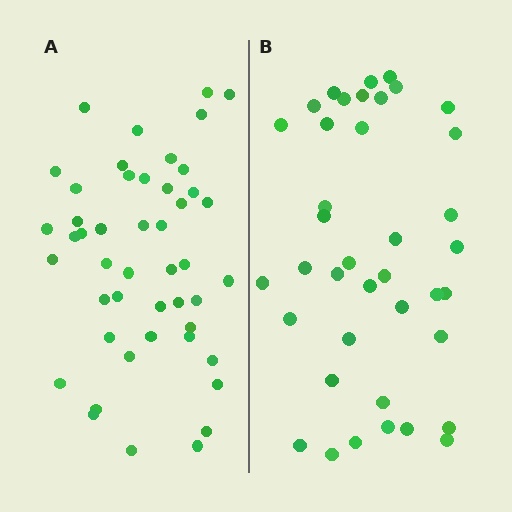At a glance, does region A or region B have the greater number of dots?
Region A (the left region) has more dots.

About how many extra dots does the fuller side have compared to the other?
Region A has roughly 8 or so more dots than region B.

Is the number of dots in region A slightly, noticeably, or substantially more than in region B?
Region A has only slightly more — the two regions are fairly close. The ratio is roughly 1.2 to 1.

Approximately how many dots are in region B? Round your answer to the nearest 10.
About 40 dots. (The exact count is 39, which rounds to 40.)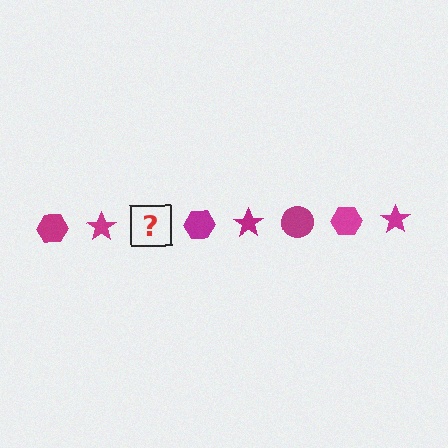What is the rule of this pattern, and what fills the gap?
The rule is that the pattern cycles through hexagon, star, circle shapes in magenta. The gap should be filled with a magenta circle.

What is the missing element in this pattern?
The missing element is a magenta circle.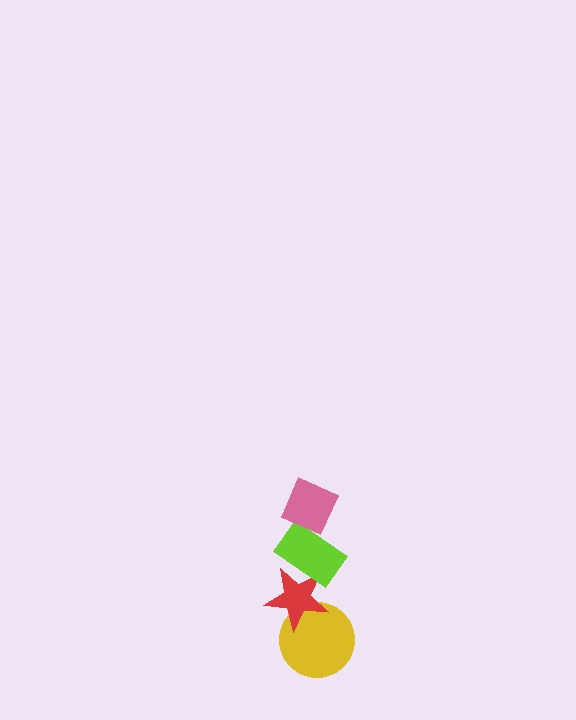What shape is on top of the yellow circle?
The red star is on top of the yellow circle.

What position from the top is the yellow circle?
The yellow circle is 4th from the top.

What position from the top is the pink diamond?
The pink diamond is 1st from the top.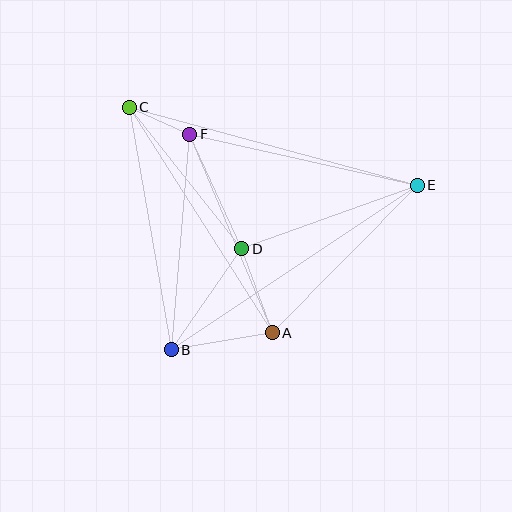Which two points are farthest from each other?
Points C and E are farthest from each other.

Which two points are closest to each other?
Points C and F are closest to each other.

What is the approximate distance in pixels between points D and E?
The distance between D and E is approximately 187 pixels.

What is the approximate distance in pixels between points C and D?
The distance between C and D is approximately 181 pixels.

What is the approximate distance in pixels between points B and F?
The distance between B and F is approximately 217 pixels.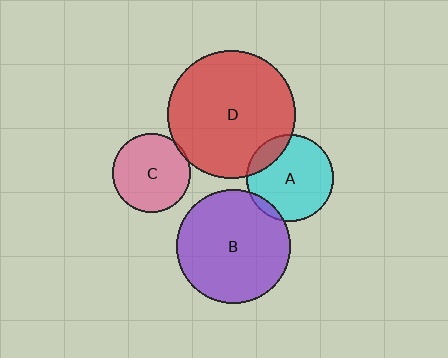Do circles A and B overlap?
Yes.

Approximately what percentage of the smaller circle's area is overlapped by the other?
Approximately 5%.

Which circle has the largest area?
Circle D (red).